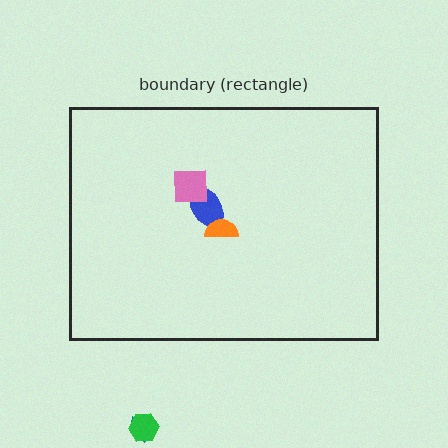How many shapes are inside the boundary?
3 inside, 2 outside.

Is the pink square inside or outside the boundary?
Inside.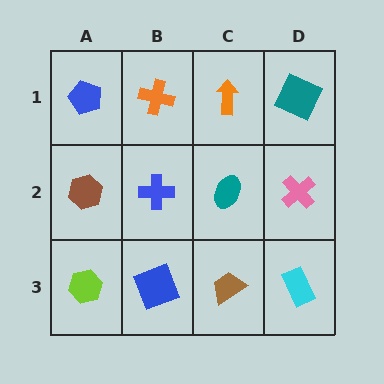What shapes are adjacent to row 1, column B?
A blue cross (row 2, column B), a blue pentagon (row 1, column A), an orange arrow (row 1, column C).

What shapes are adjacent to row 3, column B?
A blue cross (row 2, column B), a lime hexagon (row 3, column A), a brown trapezoid (row 3, column C).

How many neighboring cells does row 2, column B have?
4.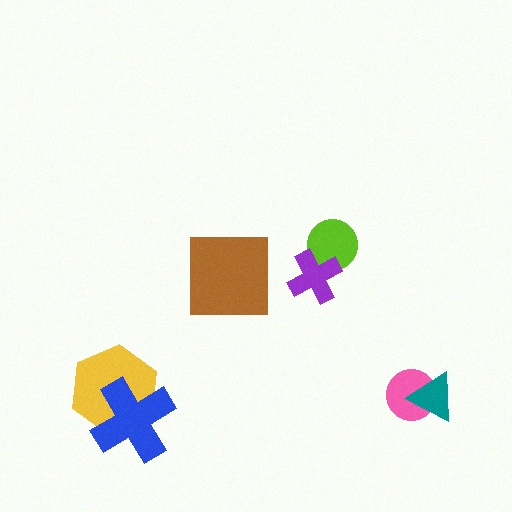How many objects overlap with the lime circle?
1 object overlaps with the lime circle.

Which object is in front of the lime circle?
The purple cross is in front of the lime circle.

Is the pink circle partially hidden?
Yes, it is partially covered by another shape.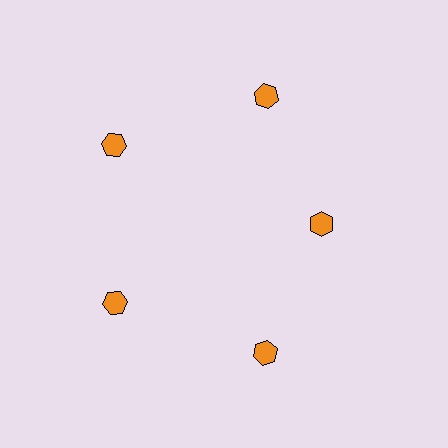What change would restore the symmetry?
The symmetry would be restored by moving it outward, back onto the ring so that all 5 hexagons sit at equal angles and equal distance from the center.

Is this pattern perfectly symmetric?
No. The 5 orange hexagons are arranged in a ring, but one element near the 3 o'clock position is pulled inward toward the center, breaking the 5-fold rotational symmetry.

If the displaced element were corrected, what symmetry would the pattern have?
It would have 5-fold rotational symmetry — the pattern would map onto itself every 72 degrees.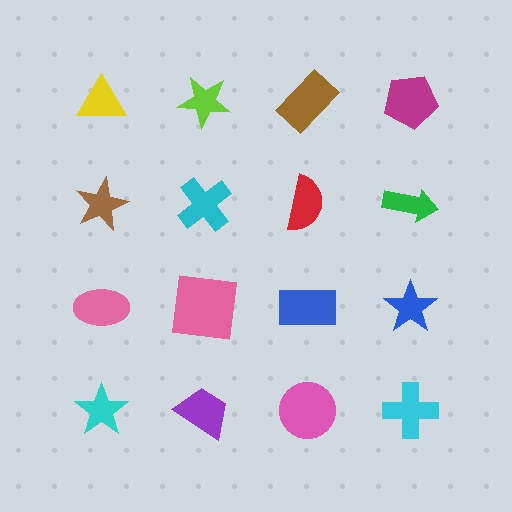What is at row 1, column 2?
A lime star.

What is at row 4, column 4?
A cyan cross.